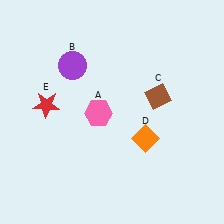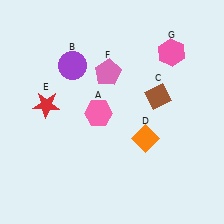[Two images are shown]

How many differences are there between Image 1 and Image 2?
There are 2 differences between the two images.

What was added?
A pink pentagon (F), a pink hexagon (G) were added in Image 2.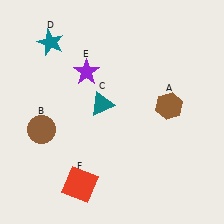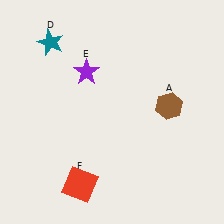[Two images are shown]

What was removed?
The brown circle (B), the teal triangle (C) were removed in Image 2.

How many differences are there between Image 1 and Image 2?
There are 2 differences between the two images.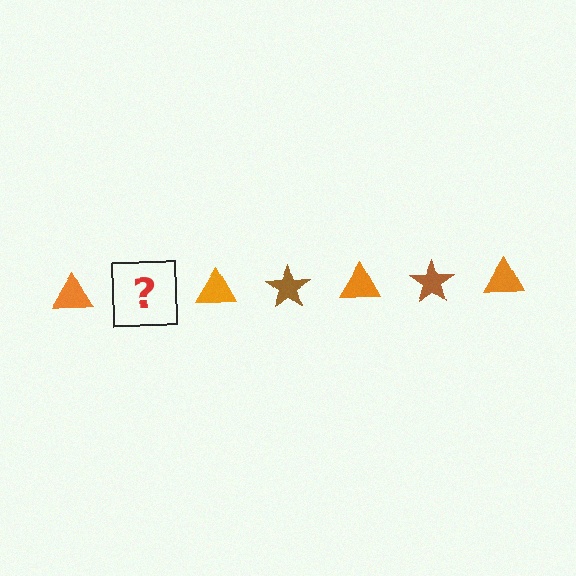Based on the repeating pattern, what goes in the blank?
The blank should be a brown star.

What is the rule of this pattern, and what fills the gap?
The rule is that the pattern alternates between orange triangle and brown star. The gap should be filled with a brown star.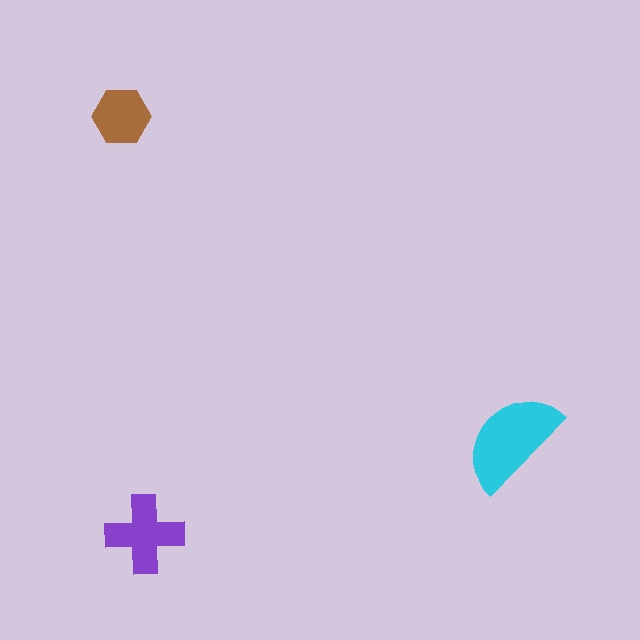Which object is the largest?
The cyan semicircle.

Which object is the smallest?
The brown hexagon.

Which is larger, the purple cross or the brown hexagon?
The purple cross.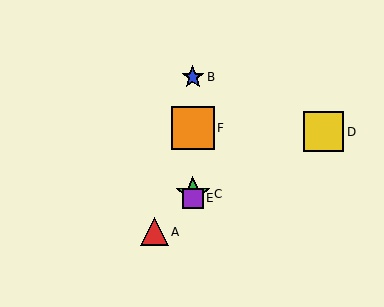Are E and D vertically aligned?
No, E is at x≈193 and D is at x≈323.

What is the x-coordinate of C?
Object C is at x≈193.